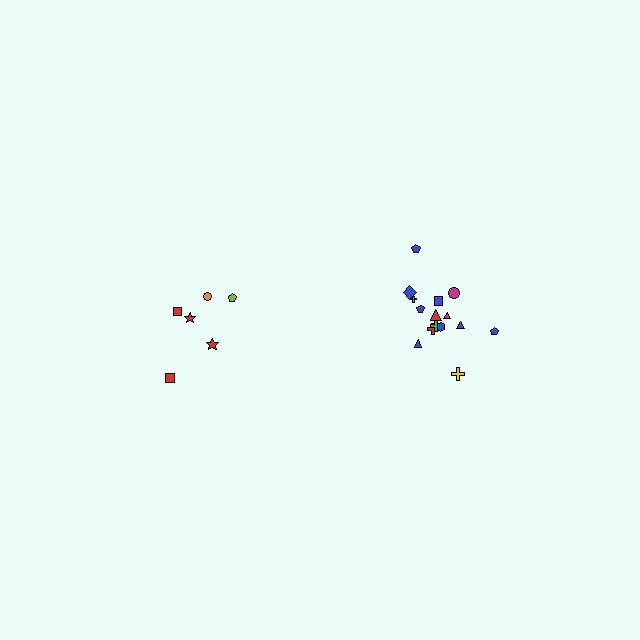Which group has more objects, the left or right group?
The right group.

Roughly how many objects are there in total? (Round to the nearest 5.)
Roughly 20 objects in total.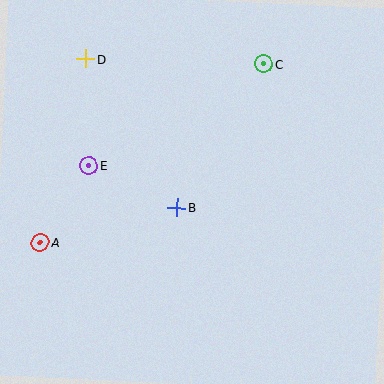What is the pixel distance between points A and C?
The distance between A and C is 286 pixels.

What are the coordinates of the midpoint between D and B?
The midpoint between D and B is at (131, 133).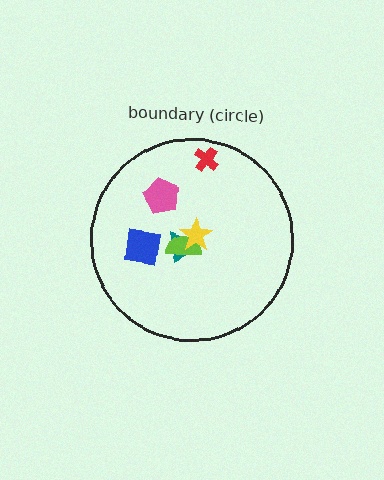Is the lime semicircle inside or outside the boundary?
Inside.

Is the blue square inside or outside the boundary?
Inside.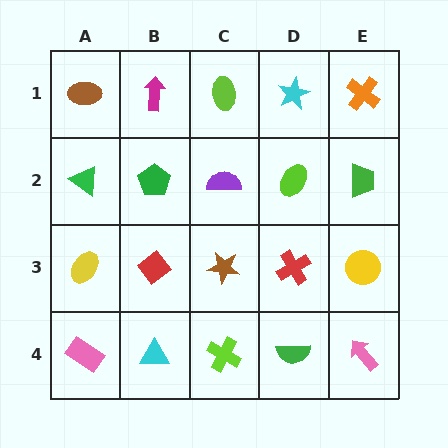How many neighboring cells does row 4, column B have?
3.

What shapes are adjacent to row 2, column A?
A brown ellipse (row 1, column A), a yellow ellipse (row 3, column A), a green pentagon (row 2, column B).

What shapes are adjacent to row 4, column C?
A brown star (row 3, column C), a cyan triangle (row 4, column B), a green semicircle (row 4, column D).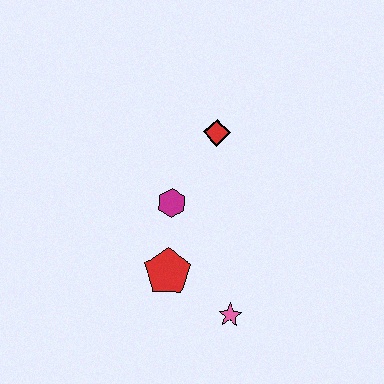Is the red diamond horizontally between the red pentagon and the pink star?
Yes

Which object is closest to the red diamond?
The magenta hexagon is closest to the red diamond.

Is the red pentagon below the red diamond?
Yes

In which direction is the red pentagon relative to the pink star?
The red pentagon is to the left of the pink star.